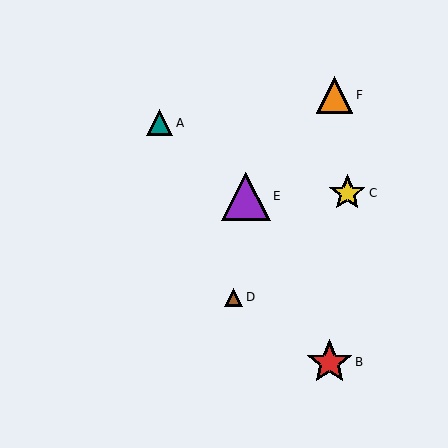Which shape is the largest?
The purple triangle (labeled E) is the largest.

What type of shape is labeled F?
Shape F is an orange triangle.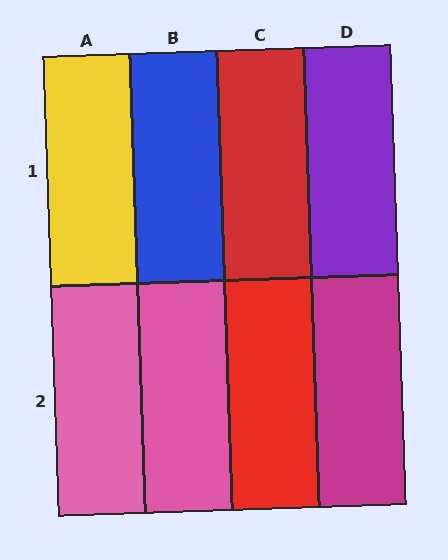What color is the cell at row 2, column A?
Pink.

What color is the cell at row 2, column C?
Red.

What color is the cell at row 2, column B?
Pink.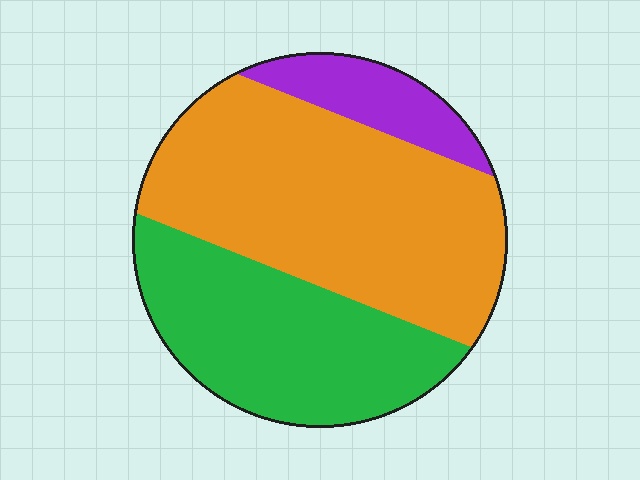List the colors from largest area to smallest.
From largest to smallest: orange, green, purple.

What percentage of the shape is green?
Green takes up about three eighths (3/8) of the shape.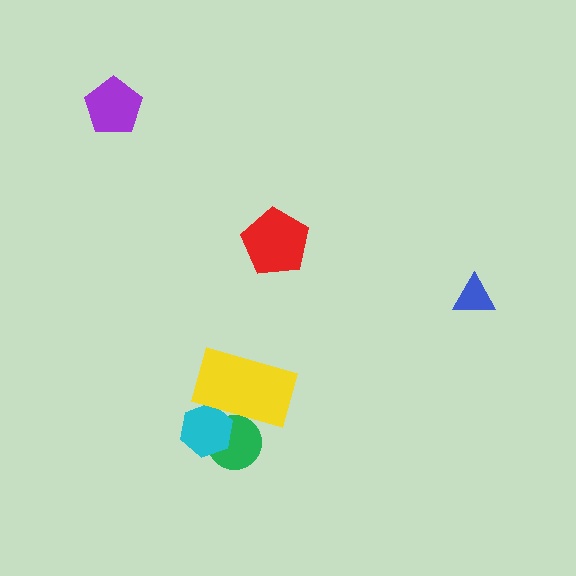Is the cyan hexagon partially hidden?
Yes, it is partially covered by another shape.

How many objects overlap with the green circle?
2 objects overlap with the green circle.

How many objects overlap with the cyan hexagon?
2 objects overlap with the cyan hexagon.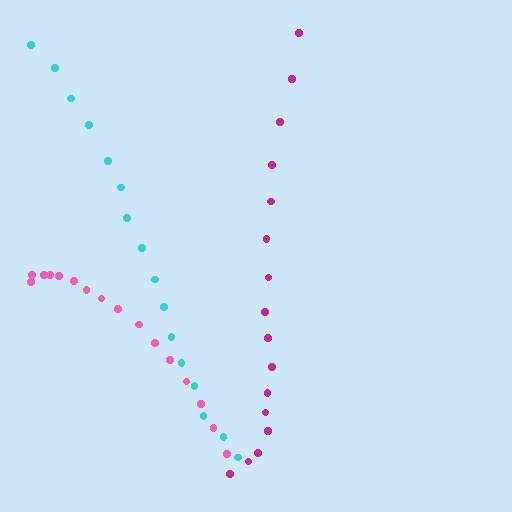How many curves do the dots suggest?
There are 3 distinct paths.